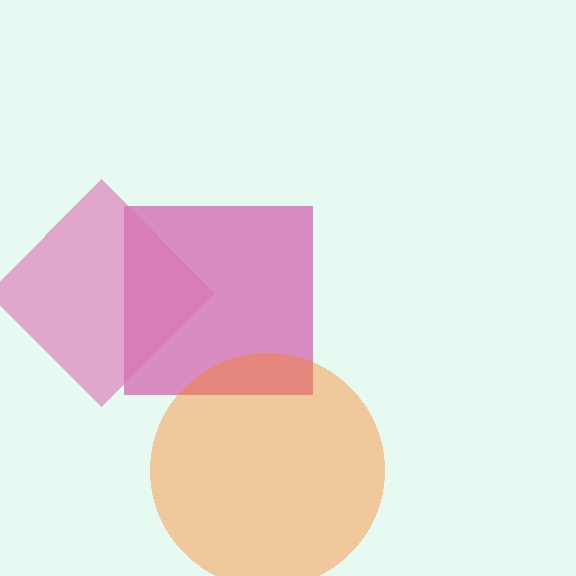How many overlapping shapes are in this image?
There are 3 overlapping shapes in the image.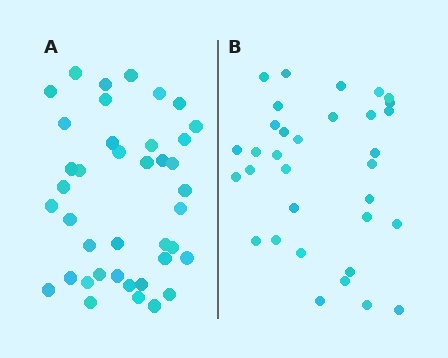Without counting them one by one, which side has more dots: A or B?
Region A (the left region) has more dots.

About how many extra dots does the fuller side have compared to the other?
Region A has roughly 8 or so more dots than region B.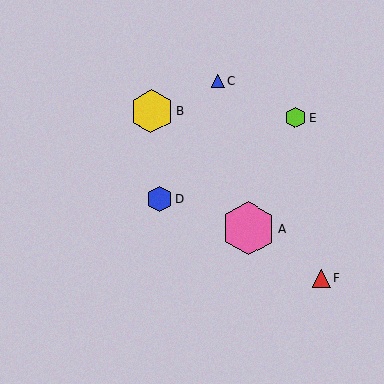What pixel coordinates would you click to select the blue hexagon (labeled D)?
Click at (159, 199) to select the blue hexagon D.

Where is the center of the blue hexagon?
The center of the blue hexagon is at (159, 199).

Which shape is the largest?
The pink hexagon (labeled A) is the largest.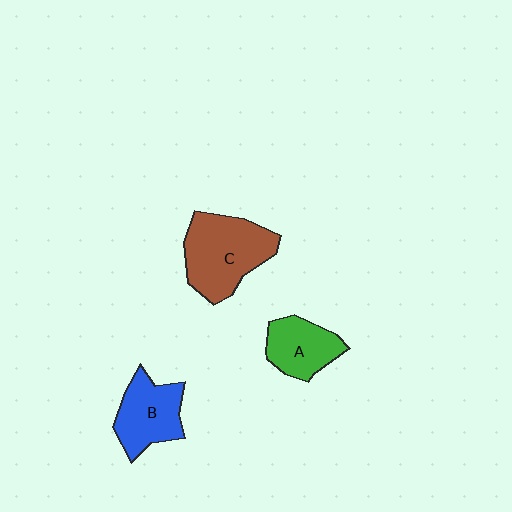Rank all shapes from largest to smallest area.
From largest to smallest: C (brown), B (blue), A (green).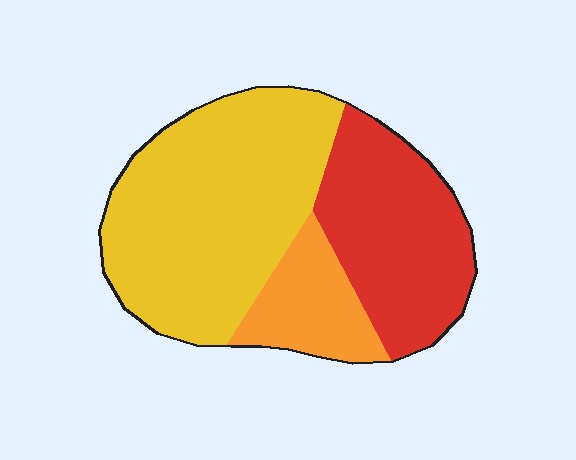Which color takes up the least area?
Orange, at roughly 15%.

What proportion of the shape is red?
Red takes up about one third (1/3) of the shape.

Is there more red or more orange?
Red.